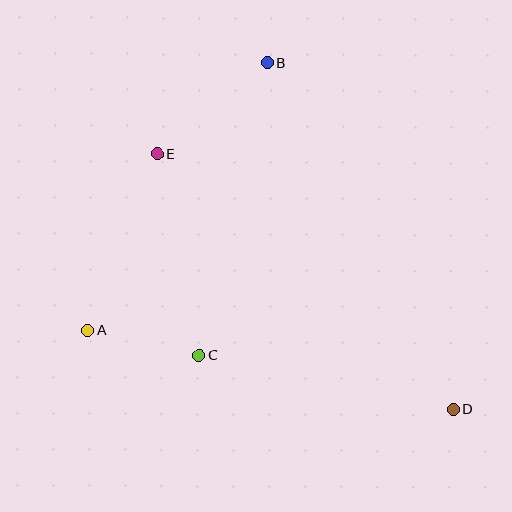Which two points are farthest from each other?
Points B and D are farthest from each other.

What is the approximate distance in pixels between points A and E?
The distance between A and E is approximately 190 pixels.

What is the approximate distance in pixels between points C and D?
The distance between C and D is approximately 260 pixels.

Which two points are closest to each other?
Points A and C are closest to each other.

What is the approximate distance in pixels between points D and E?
The distance between D and E is approximately 391 pixels.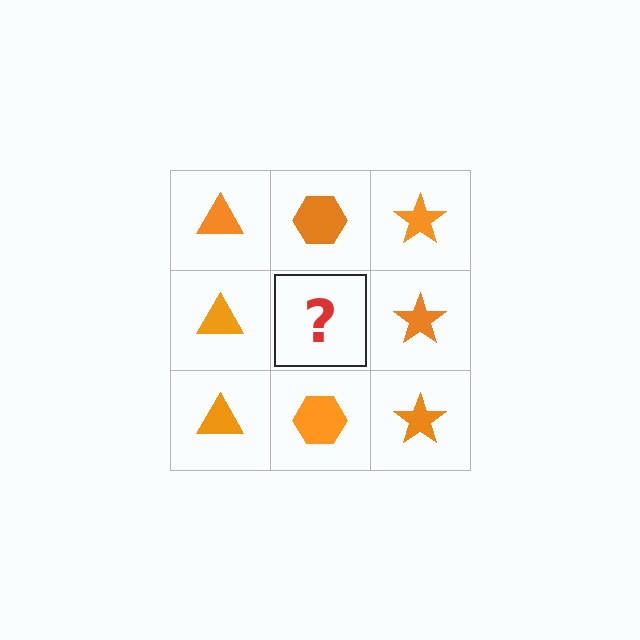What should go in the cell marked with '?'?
The missing cell should contain an orange hexagon.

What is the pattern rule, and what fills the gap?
The rule is that each column has a consistent shape. The gap should be filled with an orange hexagon.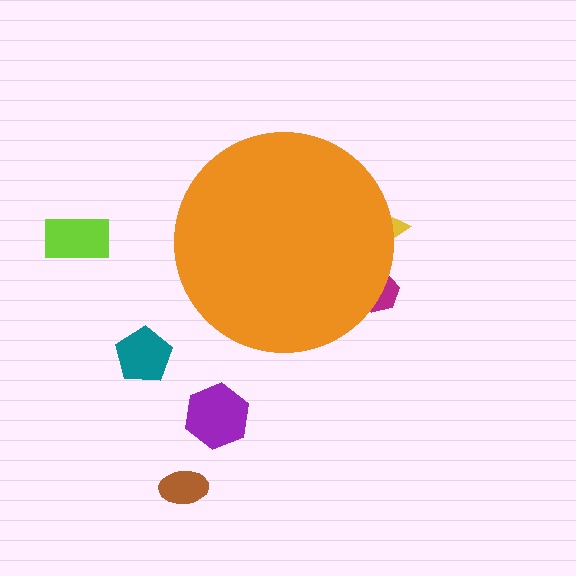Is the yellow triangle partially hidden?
Yes, the yellow triangle is partially hidden behind the orange circle.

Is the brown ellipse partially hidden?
No, the brown ellipse is fully visible.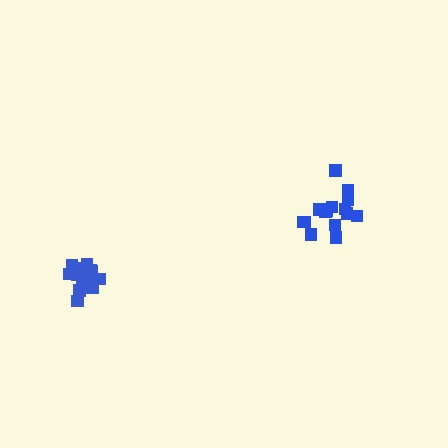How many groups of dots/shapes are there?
There are 2 groups.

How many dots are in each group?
Group 1: 15 dots, Group 2: 14 dots (29 total).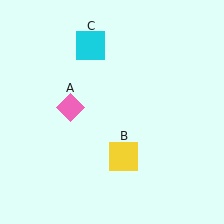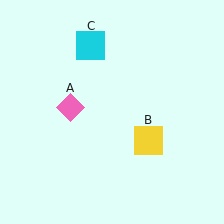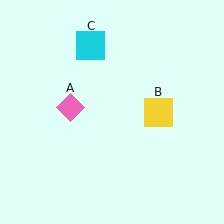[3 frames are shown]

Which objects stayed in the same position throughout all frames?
Pink diamond (object A) and cyan square (object C) remained stationary.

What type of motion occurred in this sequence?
The yellow square (object B) rotated counterclockwise around the center of the scene.